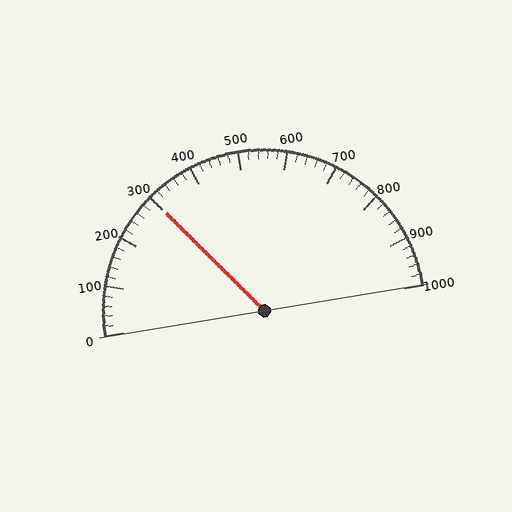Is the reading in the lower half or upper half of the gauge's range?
The reading is in the lower half of the range (0 to 1000).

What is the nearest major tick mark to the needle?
The nearest major tick mark is 300.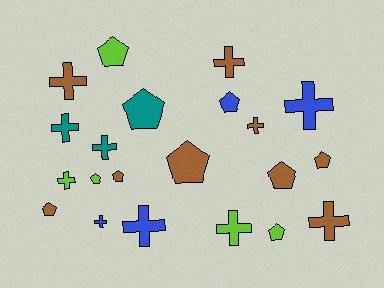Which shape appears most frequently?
Cross, with 11 objects.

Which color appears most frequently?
Brown, with 9 objects.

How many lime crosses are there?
There are 2 lime crosses.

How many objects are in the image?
There are 21 objects.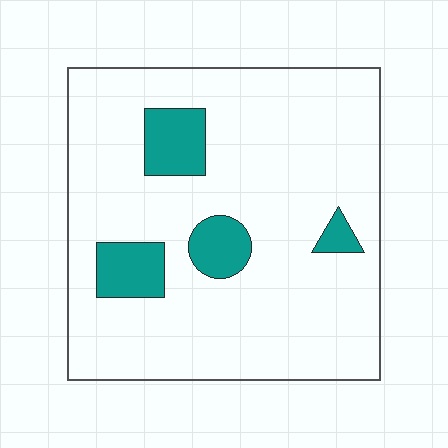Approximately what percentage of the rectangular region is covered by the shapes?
Approximately 15%.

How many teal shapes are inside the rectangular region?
4.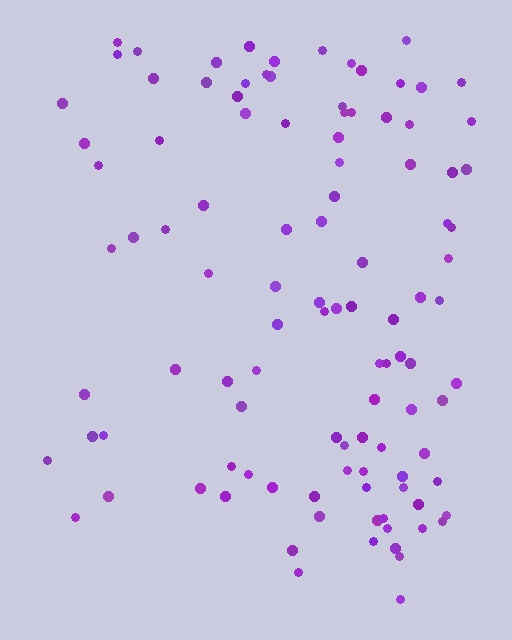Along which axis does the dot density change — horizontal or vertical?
Horizontal.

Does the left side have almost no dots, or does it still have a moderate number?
Still a moderate number, just noticeably fewer than the right.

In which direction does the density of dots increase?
From left to right, with the right side densest.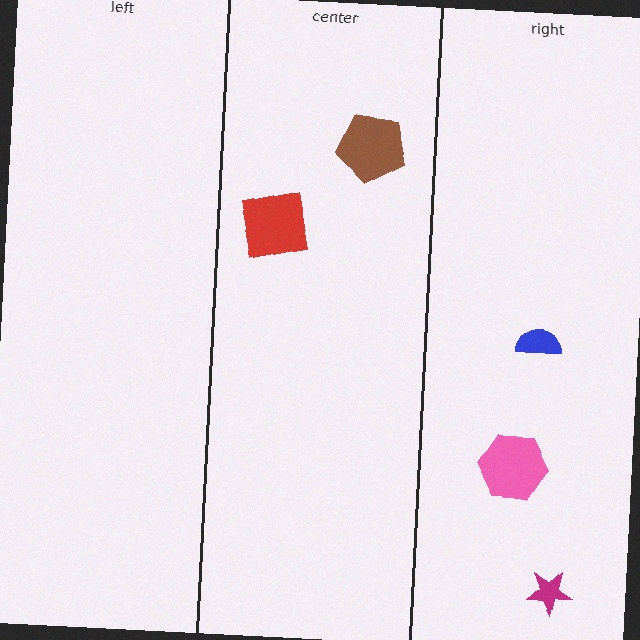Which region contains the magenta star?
The right region.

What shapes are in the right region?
The magenta star, the blue semicircle, the pink hexagon.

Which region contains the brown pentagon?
The center region.